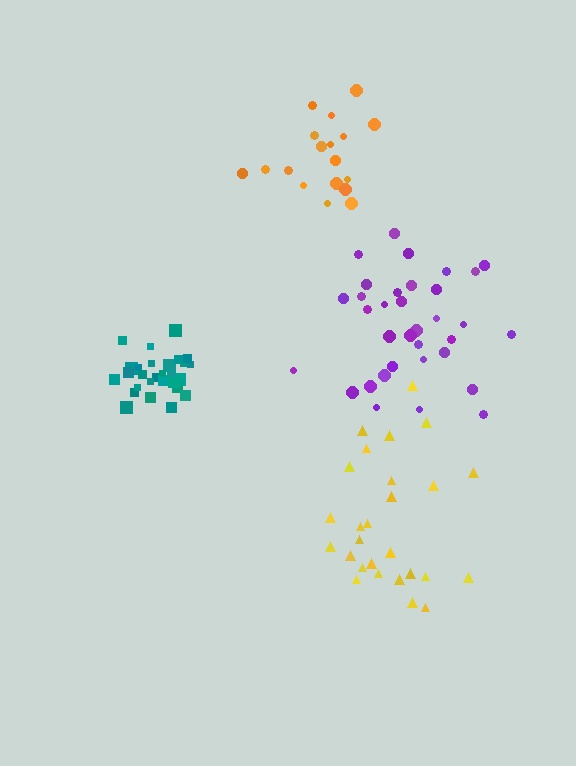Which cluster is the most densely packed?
Teal.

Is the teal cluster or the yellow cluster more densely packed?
Teal.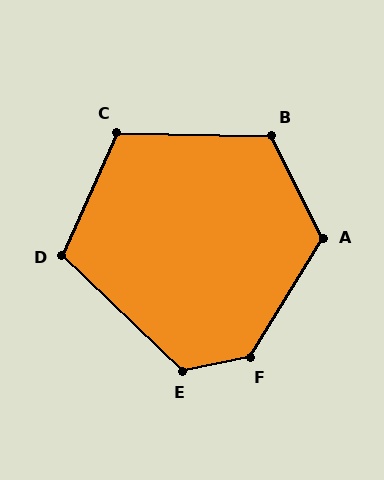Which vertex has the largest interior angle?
F, at approximately 132 degrees.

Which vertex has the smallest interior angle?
D, at approximately 110 degrees.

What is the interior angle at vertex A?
Approximately 122 degrees (obtuse).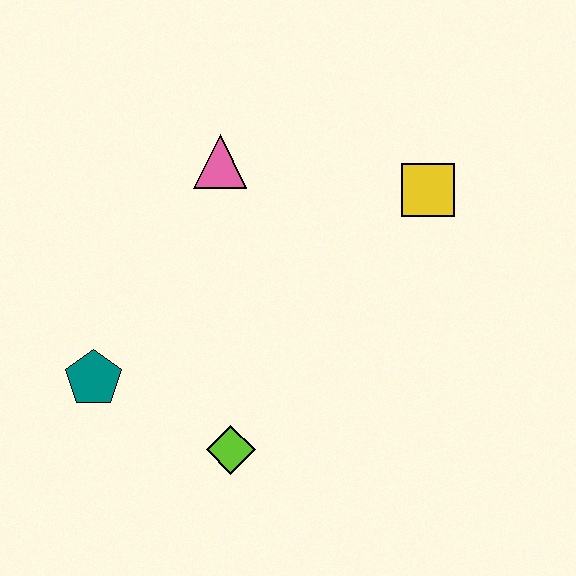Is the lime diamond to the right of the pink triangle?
Yes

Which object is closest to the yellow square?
The pink triangle is closest to the yellow square.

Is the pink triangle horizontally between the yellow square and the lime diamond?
No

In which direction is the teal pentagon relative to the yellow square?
The teal pentagon is to the left of the yellow square.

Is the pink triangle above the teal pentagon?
Yes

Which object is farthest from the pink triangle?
The lime diamond is farthest from the pink triangle.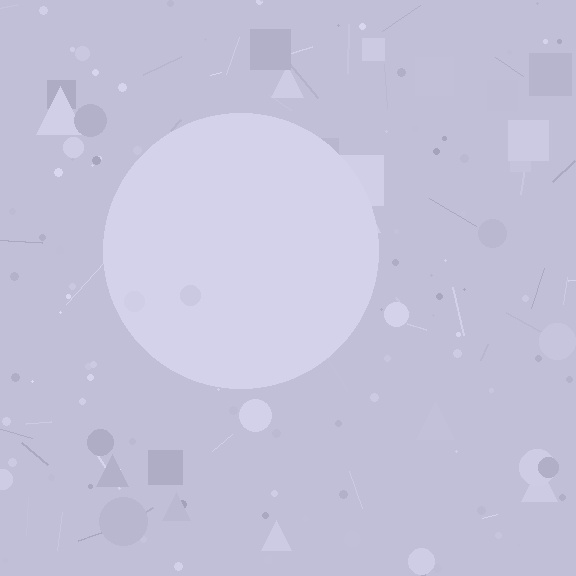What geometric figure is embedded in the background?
A circle is embedded in the background.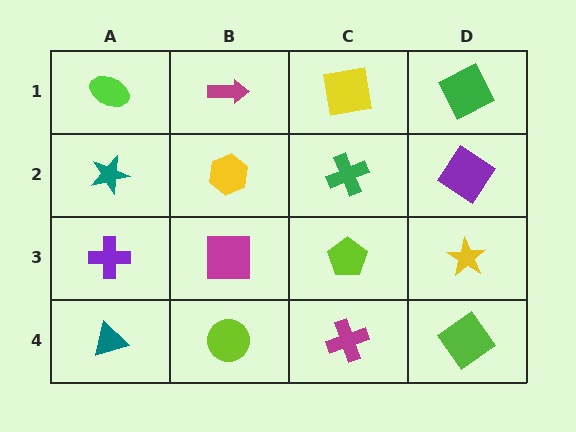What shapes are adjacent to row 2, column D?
A green square (row 1, column D), a yellow star (row 3, column D), a green cross (row 2, column C).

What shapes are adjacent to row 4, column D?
A yellow star (row 3, column D), a magenta cross (row 4, column C).